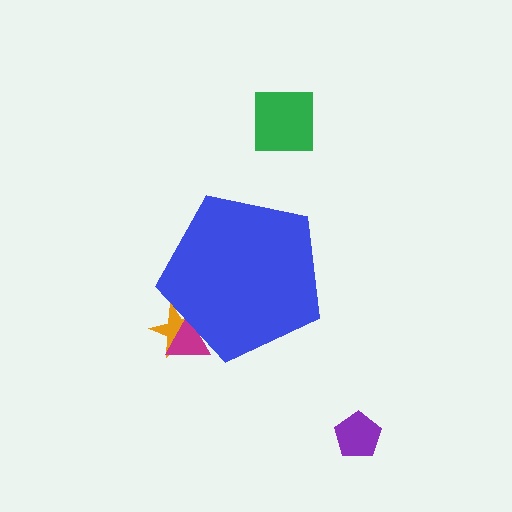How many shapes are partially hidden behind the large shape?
2 shapes are partially hidden.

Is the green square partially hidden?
No, the green square is fully visible.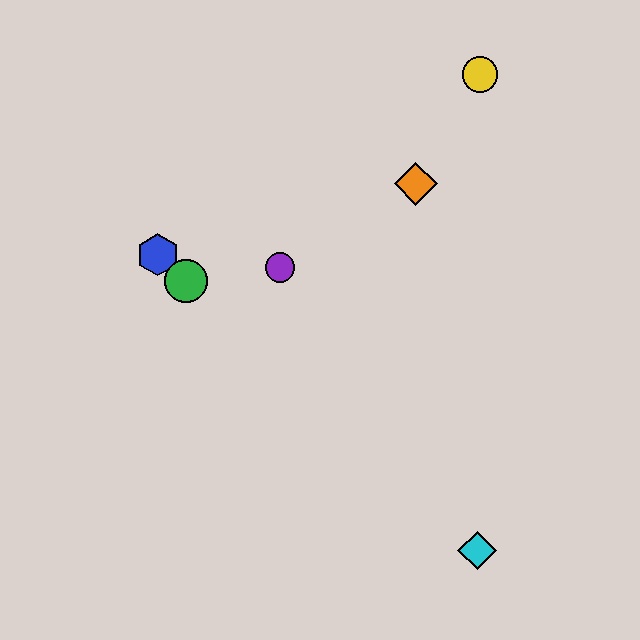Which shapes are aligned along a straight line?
The red diamond, the blue hexagon, the green circle, the cyan diamond are aligned along a straight line.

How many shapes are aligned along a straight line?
4 shapes (the red diamond, the blue hexagon, the green circle, the cyan diamond) are aligned along a straight line.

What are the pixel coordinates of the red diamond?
The red diamond is at (189, 284).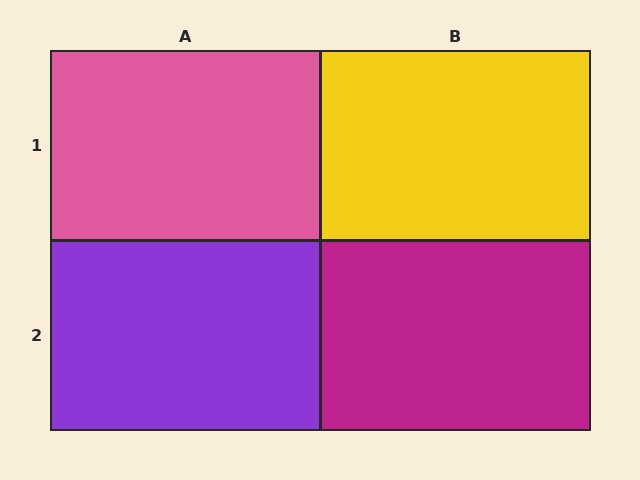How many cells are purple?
1 cell is purple.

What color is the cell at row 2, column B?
Magenta.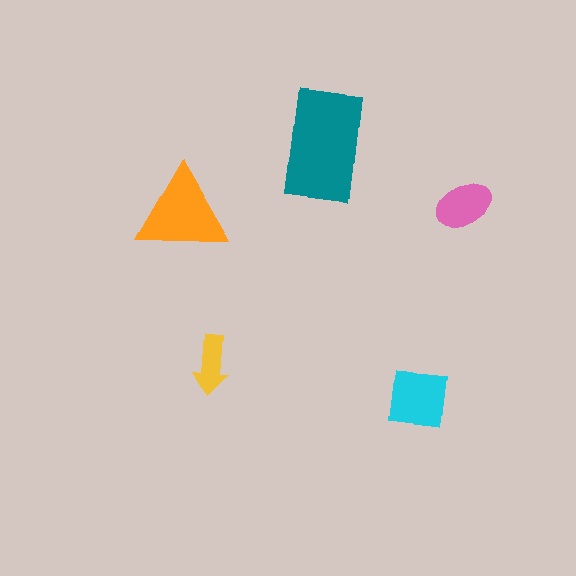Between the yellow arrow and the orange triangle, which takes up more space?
The orange triangle.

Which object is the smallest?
The yellow arrow.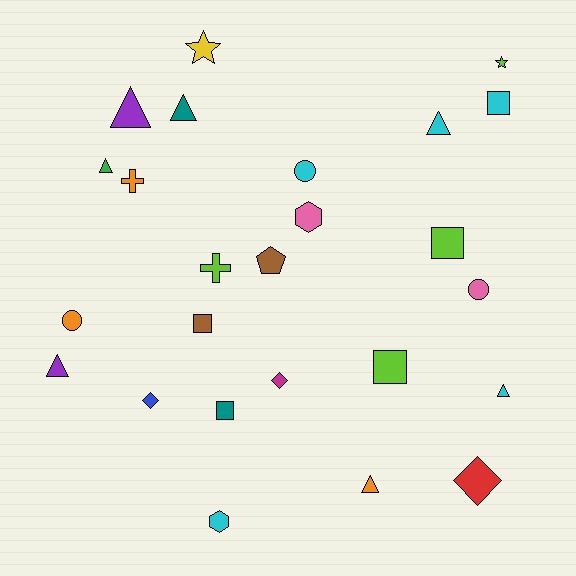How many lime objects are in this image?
There are 4 lime objects.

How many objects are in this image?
There are 25 objects.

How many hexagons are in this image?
There are 2 hexagons.